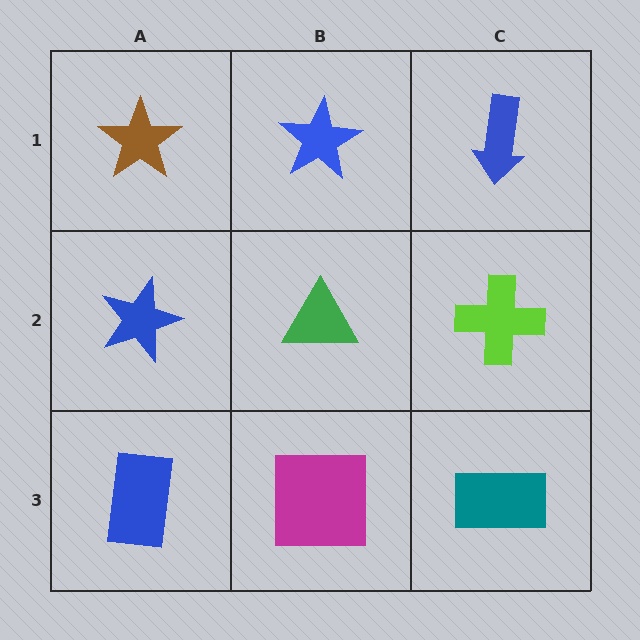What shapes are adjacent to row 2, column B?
A blue star (row 1, column B), a magenta square (row 3, column B), a blue star (row 2, column A), a lime cross (row 2, column C).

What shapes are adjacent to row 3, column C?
A lime cross (row 2, column C), a magenta square (row 3, column B).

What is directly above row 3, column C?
A lime cross.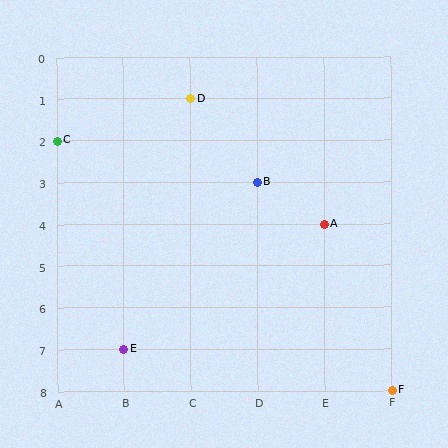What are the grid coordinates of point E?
Point E is at grid coordinates (B, 7).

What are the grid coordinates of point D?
Point D is at grid coordinates (C, 1).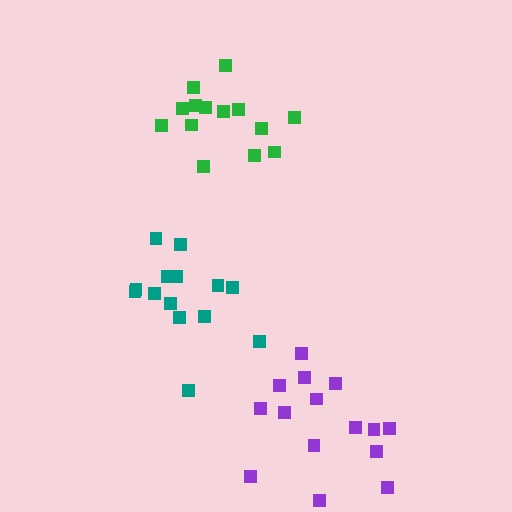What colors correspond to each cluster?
The clusters are colored: teal, purple, green.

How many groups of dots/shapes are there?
There are 3 groups.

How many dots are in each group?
Group 1: 14 dots, Group 2: 15 dots, Group 3: 14 dots (43 total).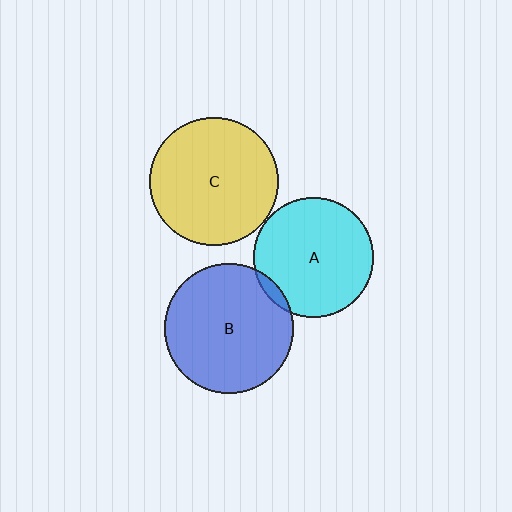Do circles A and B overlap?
Yes.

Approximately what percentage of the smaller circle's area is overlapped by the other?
Approximately 5%.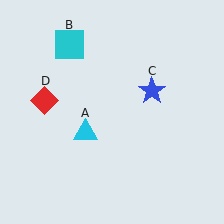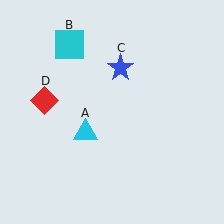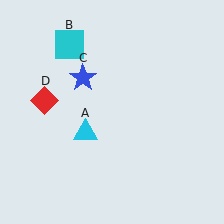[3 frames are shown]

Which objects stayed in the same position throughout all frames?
Cyan triangle (object A) and cyan square (object B) and red diamond (object D) remained stationary.